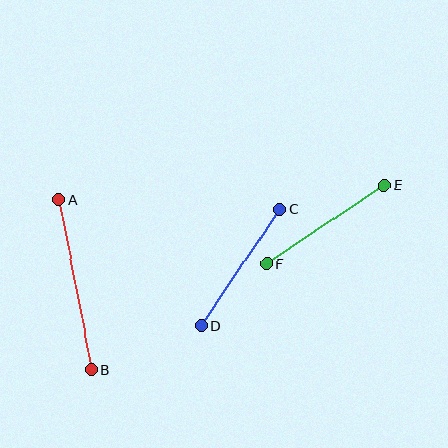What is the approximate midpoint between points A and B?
The midpoint is at approximately (75, 285) pixels.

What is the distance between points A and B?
The distance is approximately 173 pixels.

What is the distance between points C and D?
The distance is approximately 141 pixels.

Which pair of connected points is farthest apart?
Points A and B are farthest apart.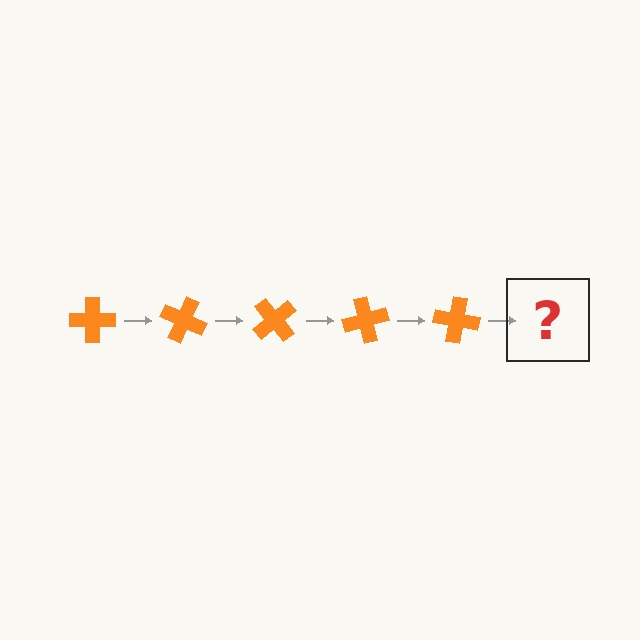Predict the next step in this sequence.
The next step is an orange cross rotated 125 degrees.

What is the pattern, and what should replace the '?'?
The pattern is that the cross rotates 25 degrees each step. The '?' should be an orange cross rotated 125 degrees.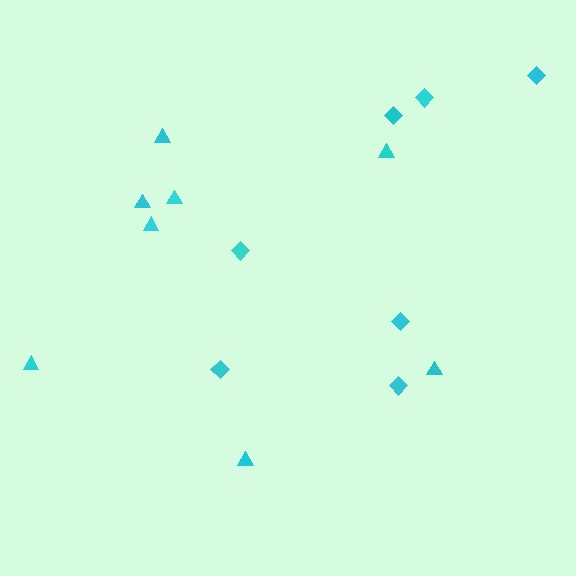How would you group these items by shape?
There are 2 groups: one group of triangles (8) and one group of diamonds (7).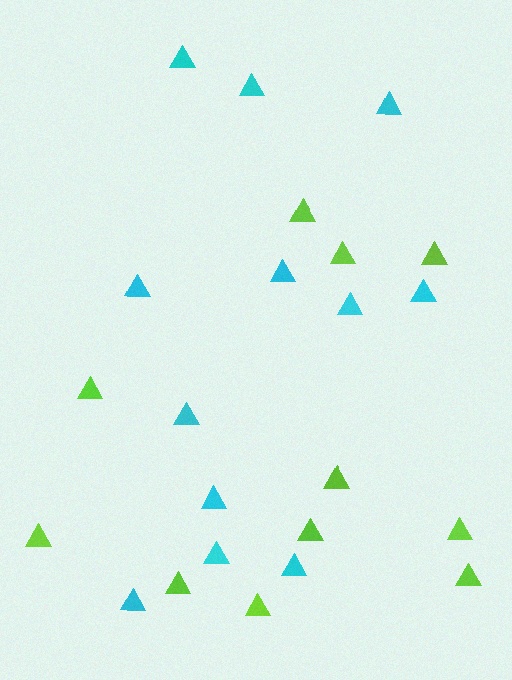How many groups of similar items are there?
There are 2 groups: one group of lime triangles (11) and one group of cyan triangles (12).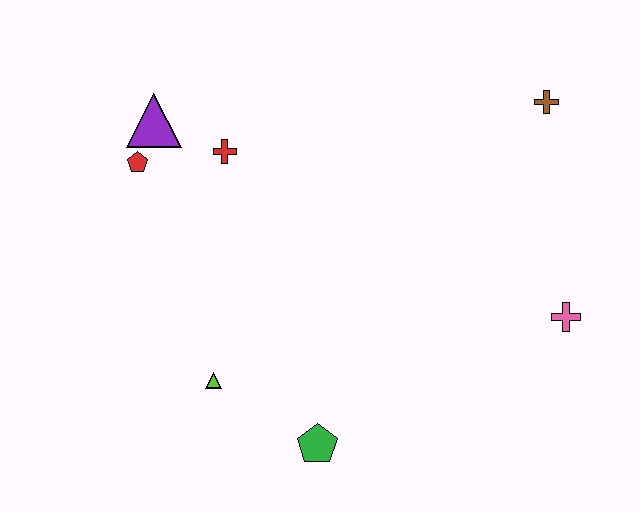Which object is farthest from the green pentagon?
The brown cross is farthest from the green pentagon.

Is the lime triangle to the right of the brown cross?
No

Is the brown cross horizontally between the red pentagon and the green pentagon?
No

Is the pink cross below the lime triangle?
No